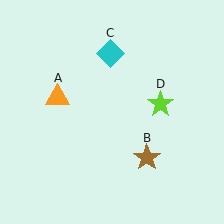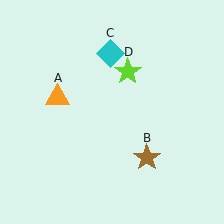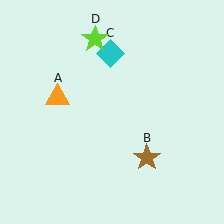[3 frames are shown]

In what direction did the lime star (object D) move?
The lime star (object D) moved up and to the left.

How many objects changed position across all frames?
1 object changed position: lime star (object D).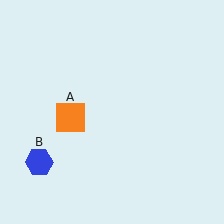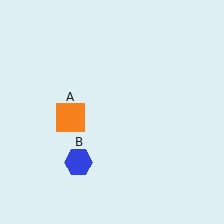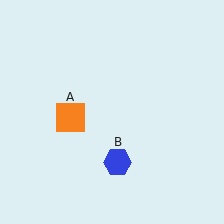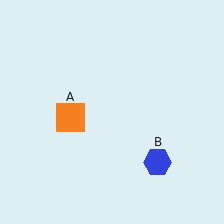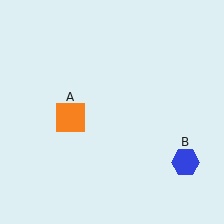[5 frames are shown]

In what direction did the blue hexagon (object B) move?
The blue hexagon (object B) moved right.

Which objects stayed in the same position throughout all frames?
Orange square (object A) remained stationary.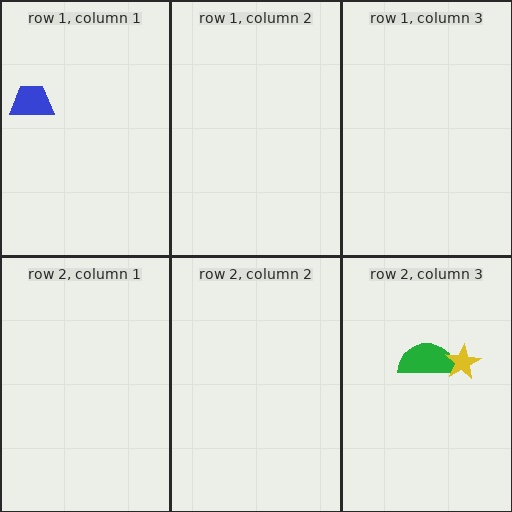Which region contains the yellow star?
The row 2, column 3 region.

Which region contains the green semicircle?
The row 2, column 3 region.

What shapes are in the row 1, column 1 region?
The blue trapezoid.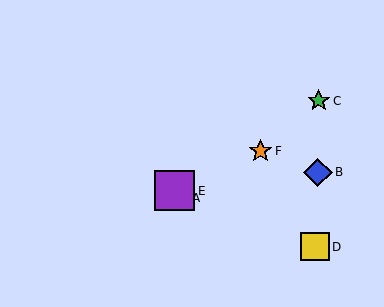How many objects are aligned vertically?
2 objects (A, E) are aligned vertically.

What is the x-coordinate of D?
Object D is at x≈315.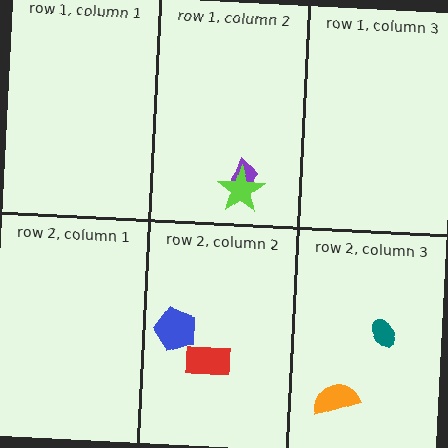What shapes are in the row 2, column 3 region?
The teal ellipse, the orange semicircle.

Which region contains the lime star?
The row 1, column 2 region.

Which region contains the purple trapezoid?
The row 1, column 2 region.